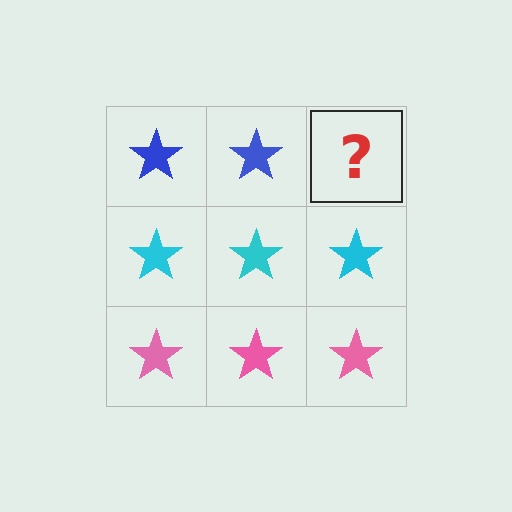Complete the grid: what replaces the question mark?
The question mark should be replaced with a blue star.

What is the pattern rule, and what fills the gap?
The rule is that each row has a consistent color. The gap should be filled with a blue star.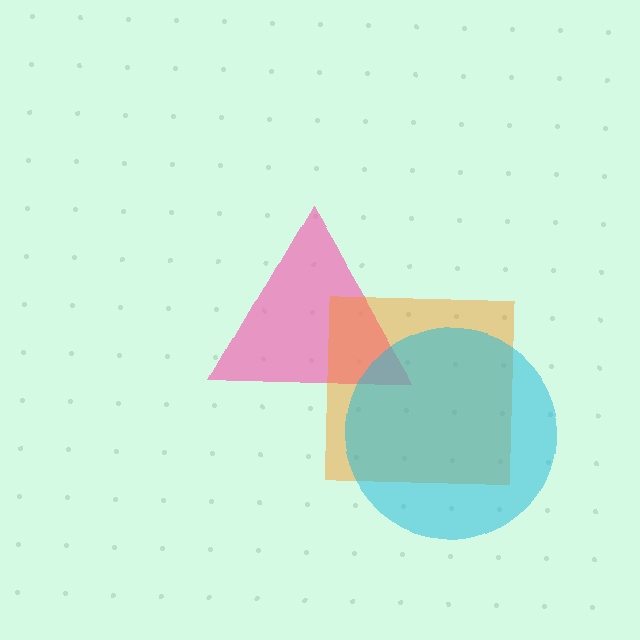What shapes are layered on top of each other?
The layered shapes are: a pink triangle, an orange square, a cyan circle.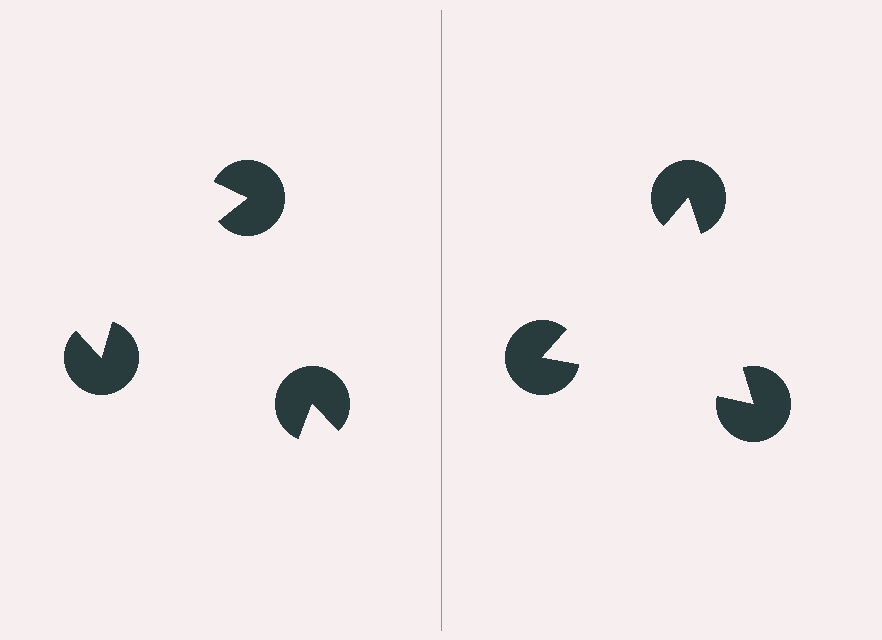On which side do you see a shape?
An illusory triangle appears on the right side. On the left side the wedge cuts are rotated, so no coherent shape forms.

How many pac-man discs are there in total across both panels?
6 — 3 on each side.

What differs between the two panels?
The pac-man discs are positioned identically on both sides; only the wedge orientations differ. On the right they align to a triangle; on the left they are misaligned.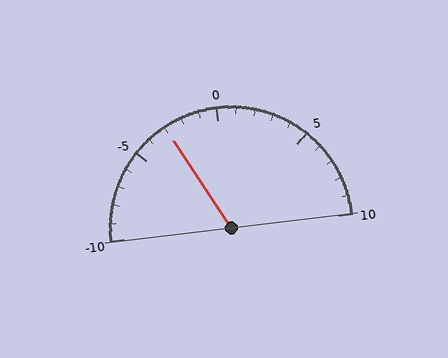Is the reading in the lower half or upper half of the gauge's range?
The reading is in the lower half of the range (-10 to 10).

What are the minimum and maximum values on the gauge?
The gauge ranges from -10 to 10.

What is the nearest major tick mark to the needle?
The nearest major tick mark is -5.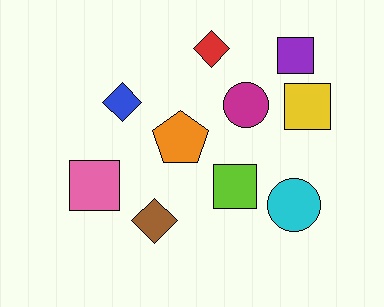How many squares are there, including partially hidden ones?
There are 4 squares.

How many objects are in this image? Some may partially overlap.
There are 10 objects.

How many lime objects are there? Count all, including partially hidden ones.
There is 1 lime object.